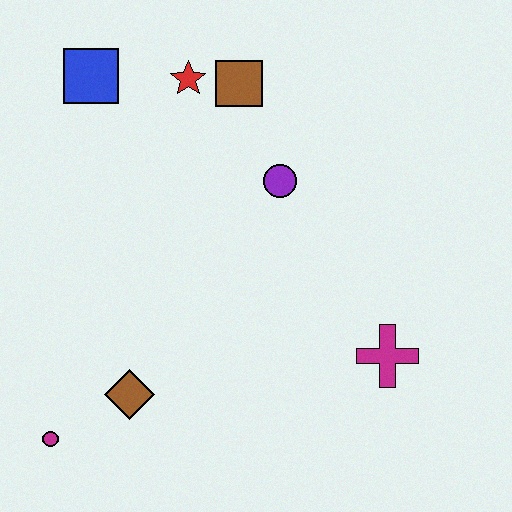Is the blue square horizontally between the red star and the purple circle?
No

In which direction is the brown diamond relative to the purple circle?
The brown diamond is below the purple circle.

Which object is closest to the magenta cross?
The purple circle is closest to the magenta cross.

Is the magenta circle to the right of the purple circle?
No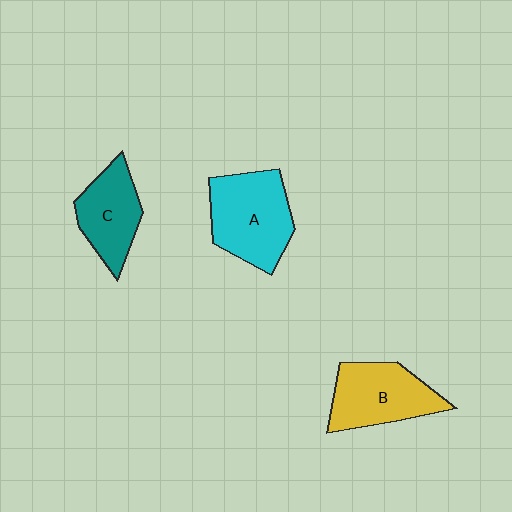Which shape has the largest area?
Shape A (cyan).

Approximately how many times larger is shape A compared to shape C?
Approximately 1.4 times.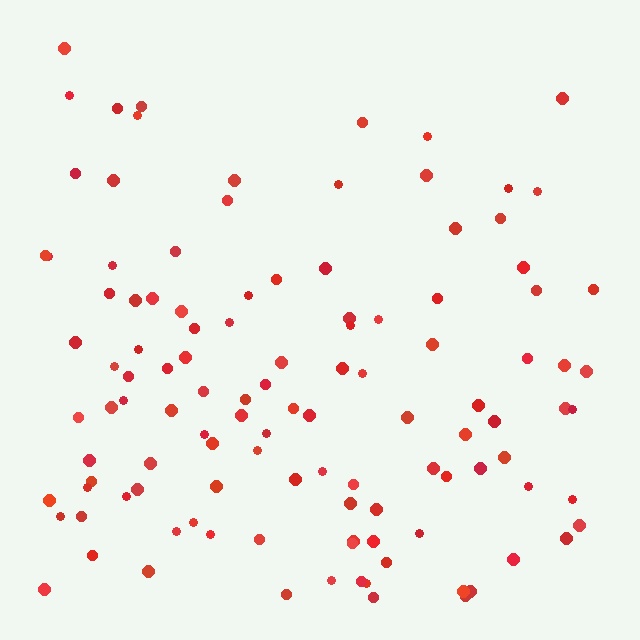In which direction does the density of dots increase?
From top to bottom, with the bottom side densest.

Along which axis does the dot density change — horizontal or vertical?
Vertical.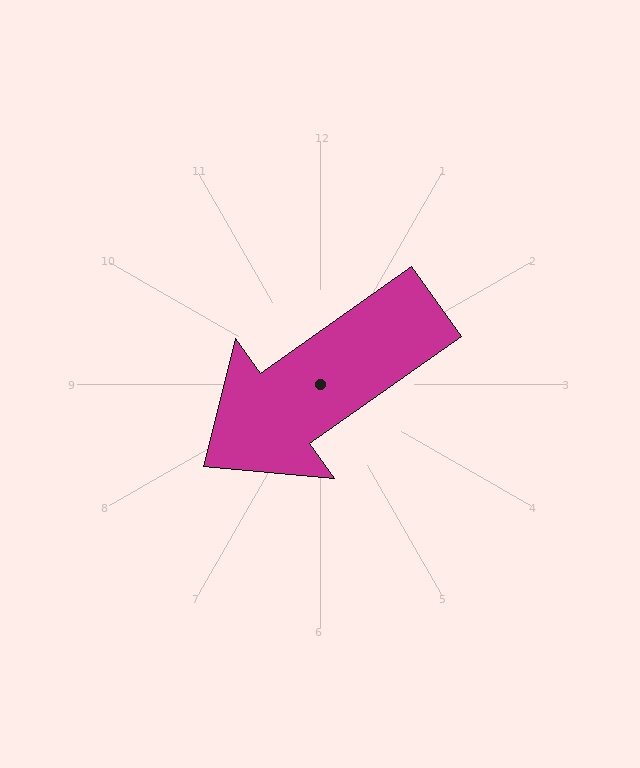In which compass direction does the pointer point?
Southwest.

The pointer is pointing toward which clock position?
Roughly 8 o'clock.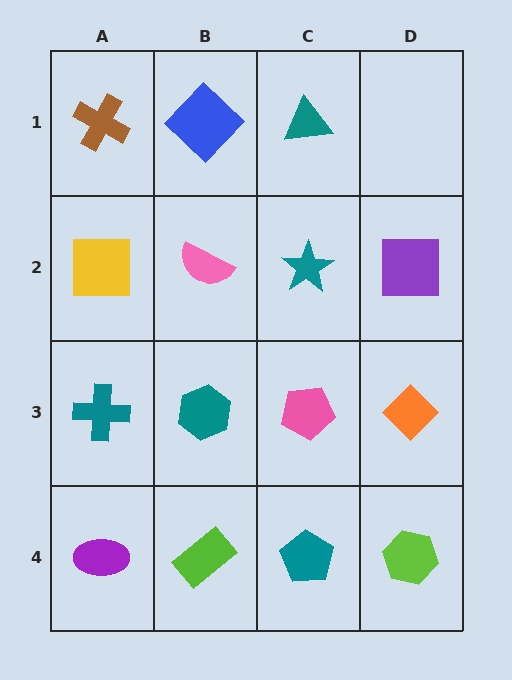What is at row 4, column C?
A teal pentagon.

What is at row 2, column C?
A teal star.